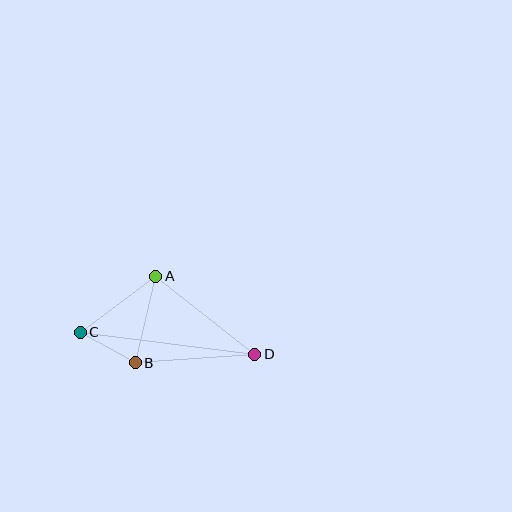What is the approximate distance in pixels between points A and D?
The distance between A and D is approximately 126 pixels.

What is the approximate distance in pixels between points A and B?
The distance between A and B is approximately 89 pixels.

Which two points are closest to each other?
Points B and C are closest to each other.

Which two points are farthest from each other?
Points C and D are farthest from each other.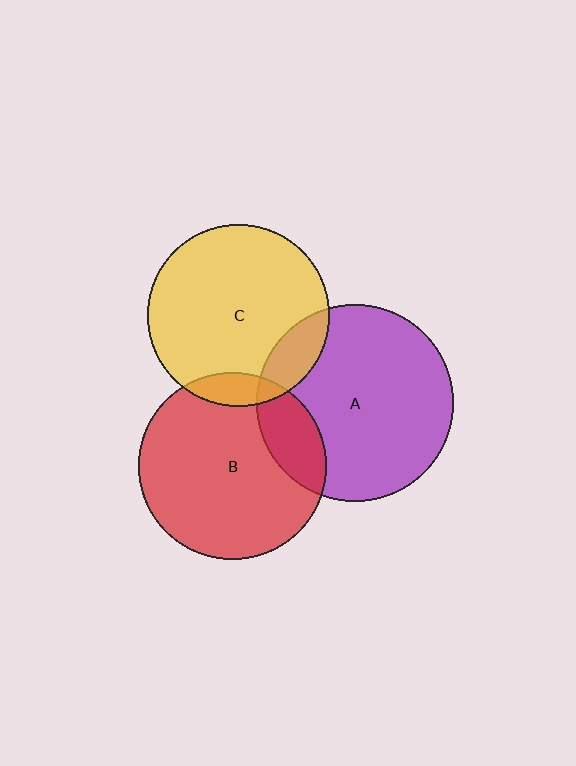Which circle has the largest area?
Circle A (purple).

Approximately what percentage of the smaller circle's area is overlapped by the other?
Approximately 15%.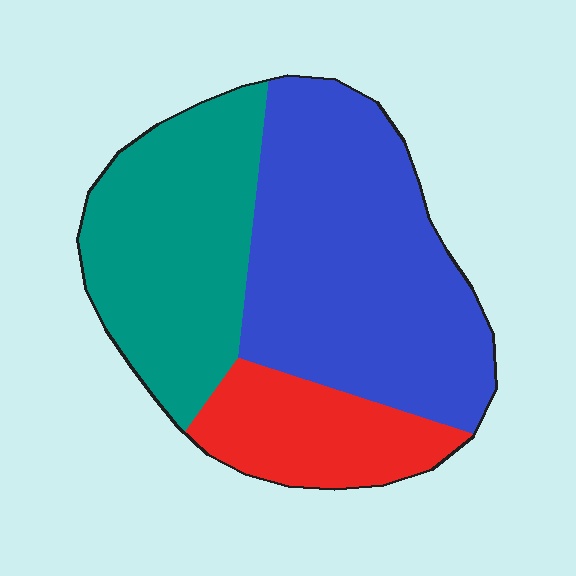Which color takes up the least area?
Red, at roughly 20%.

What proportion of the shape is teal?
Teal covers around 35% of the shape.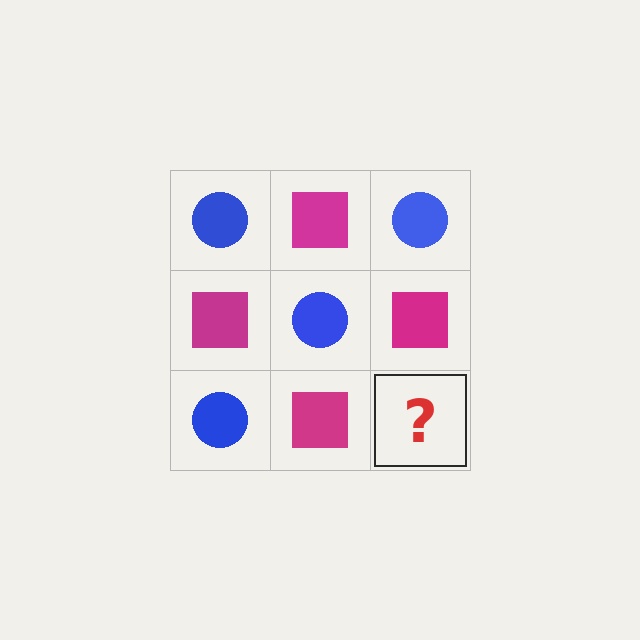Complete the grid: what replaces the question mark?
The question mark should be replaced with a blue circle.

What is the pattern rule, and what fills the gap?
The rule is that it alternates blue circle and magenta square in a checkerboard pattern. The gap should be filled with a blue circle.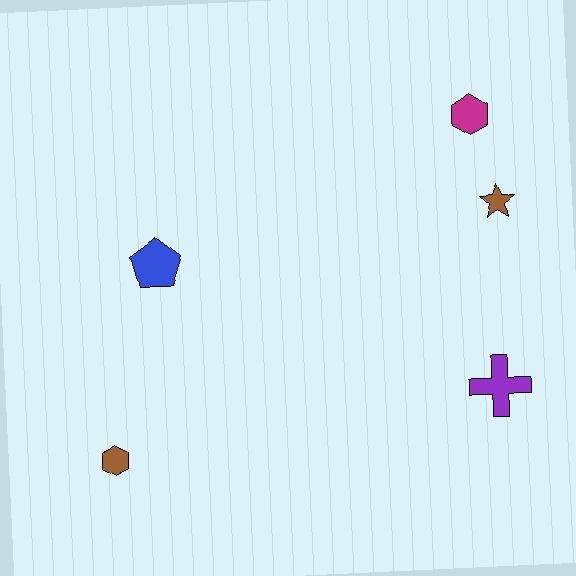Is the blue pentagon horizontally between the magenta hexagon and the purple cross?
No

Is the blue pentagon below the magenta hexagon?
Yes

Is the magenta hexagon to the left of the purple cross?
Yes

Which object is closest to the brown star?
The magenta hexagon is closest to the brown star.